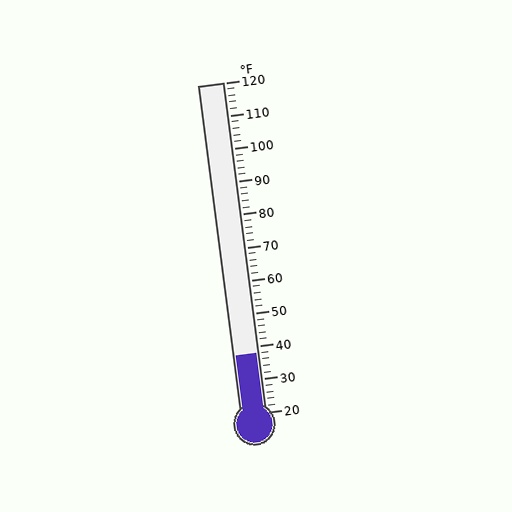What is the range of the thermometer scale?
The thermometer scale ranges from 20°F to 120°F.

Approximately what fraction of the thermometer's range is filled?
The thermometer is filled to approximately 20% of its range.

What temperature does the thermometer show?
The thermometer shows approximately 38°F.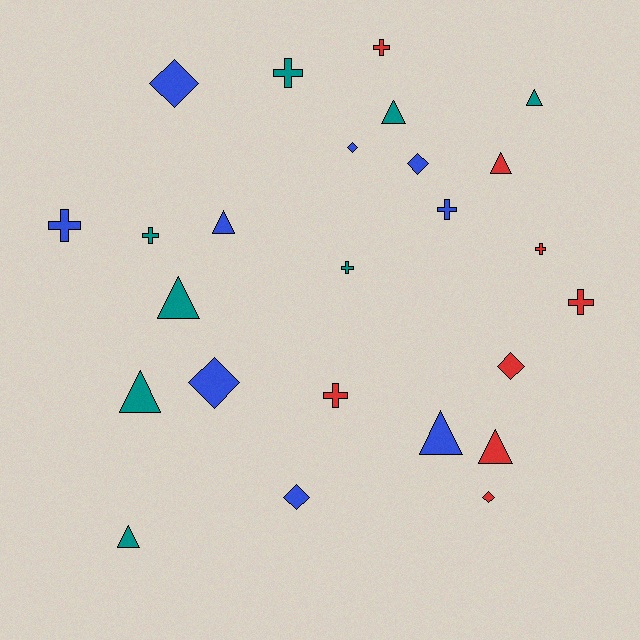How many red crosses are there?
There are 4 red crosses.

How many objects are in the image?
There are 25 objects.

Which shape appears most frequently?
Cross, with 9 objects.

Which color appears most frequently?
Blue, with 9 objects.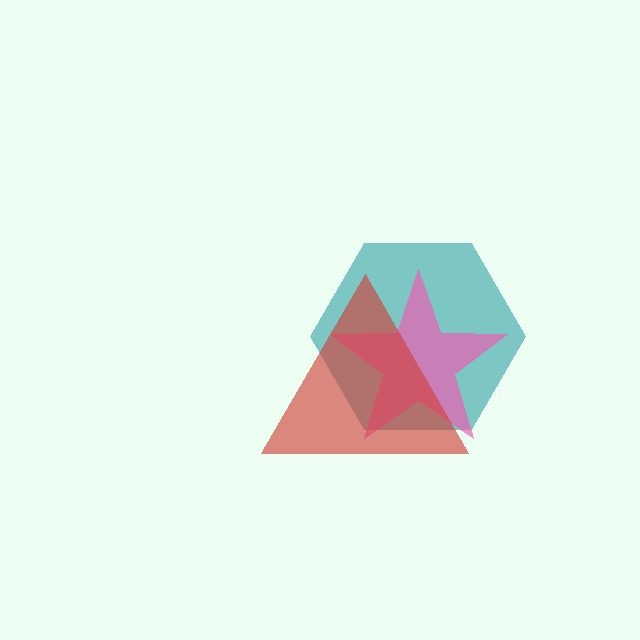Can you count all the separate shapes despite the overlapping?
Yes, there are 3 separate shapes.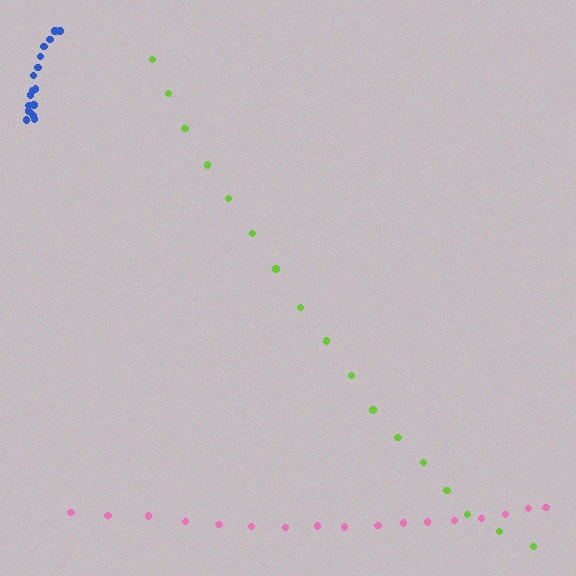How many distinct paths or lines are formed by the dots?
There are 3 distinct paths.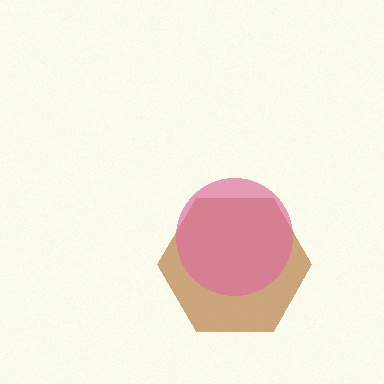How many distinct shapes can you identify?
There are 2 distinct shapes: a brown hexagon, a pink circle.